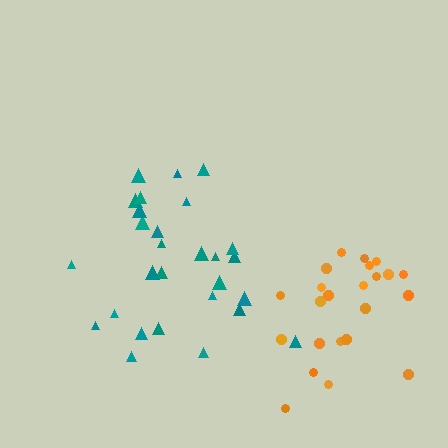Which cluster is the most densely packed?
Teal.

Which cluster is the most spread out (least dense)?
Orange.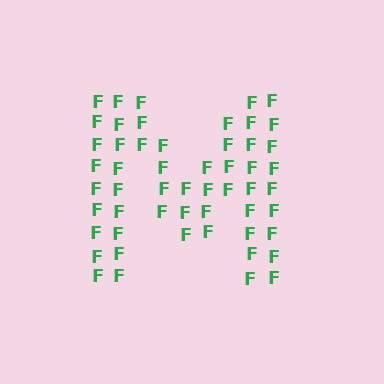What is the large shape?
The large shape is the letter M.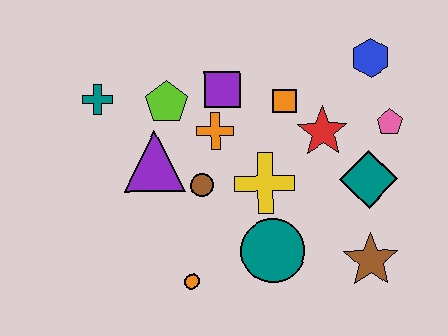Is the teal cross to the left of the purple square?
Yes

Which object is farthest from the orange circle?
The blue hexagon is farthest from the orange circle.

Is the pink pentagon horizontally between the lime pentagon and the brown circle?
No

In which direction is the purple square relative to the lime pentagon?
The purple square is to the right of the lime pentagon.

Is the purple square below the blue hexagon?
Yes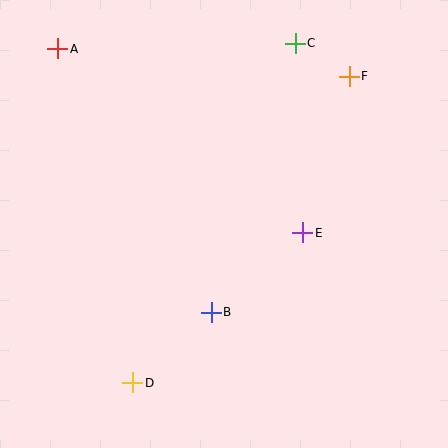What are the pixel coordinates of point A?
Point A is at (58, 49).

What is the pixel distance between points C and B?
The distance between C and B is 282 pixels.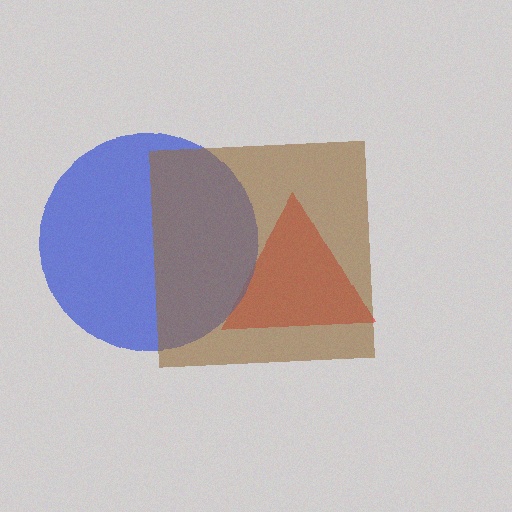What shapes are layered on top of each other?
The layered shapes are: a red triangle, a blue circle, a brown square.